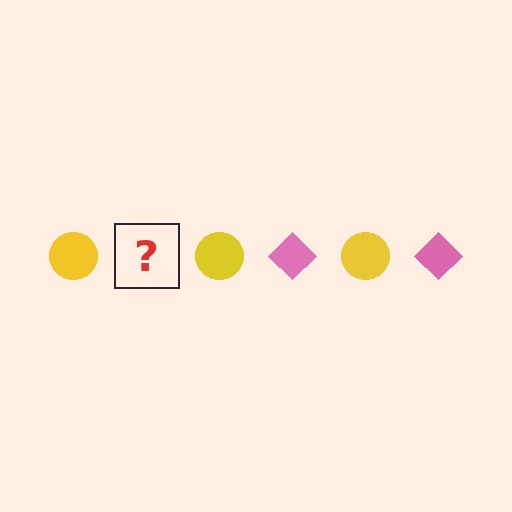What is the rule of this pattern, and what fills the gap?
The rule is that the pattern alternates between yellow circle and pink diamond. The gap should be filled with a pink diamond.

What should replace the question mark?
The question mark should be replaced with a pink diamond.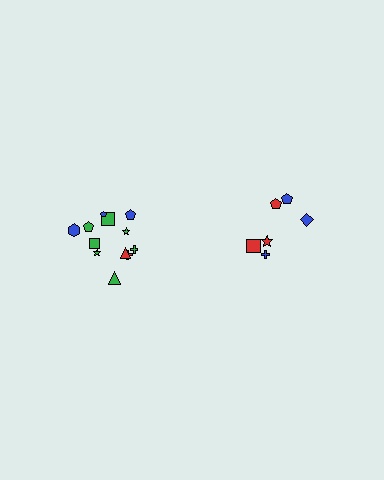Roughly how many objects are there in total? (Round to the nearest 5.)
Roughly 20 objects in total.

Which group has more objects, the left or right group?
The left group.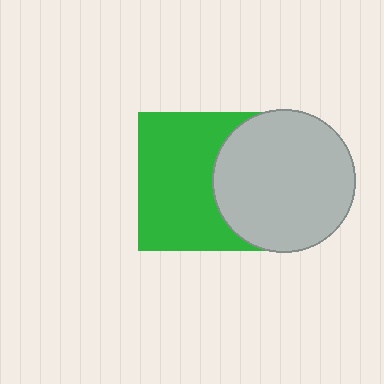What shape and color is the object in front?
The object in front is a light gray circle.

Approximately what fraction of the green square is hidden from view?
Roughly 37% of the green square is hidden behind the light gray circle.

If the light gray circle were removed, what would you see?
You would see the complete green square.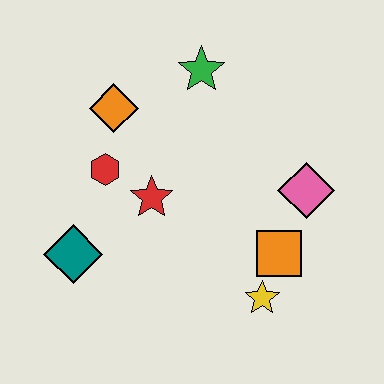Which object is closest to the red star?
The red hexagon is closest to the red star.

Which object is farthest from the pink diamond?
The teal diamond is farthest from the pink diamond.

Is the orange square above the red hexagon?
No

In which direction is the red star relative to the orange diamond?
The red star is below the orange diamond.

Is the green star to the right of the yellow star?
No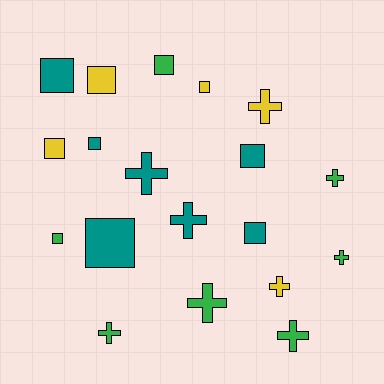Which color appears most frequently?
Green, with 7 objects.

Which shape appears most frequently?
Square, with 10 objects.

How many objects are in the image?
There are 19 objects.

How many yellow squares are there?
There are 3 yellow squares.